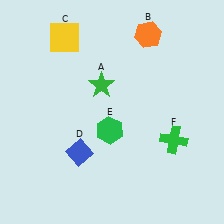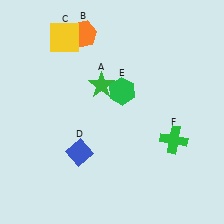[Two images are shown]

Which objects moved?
The objects that moved are: the orange hexagon (B), the green hexagon (E).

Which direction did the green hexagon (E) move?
The green hexagon (E) moved up.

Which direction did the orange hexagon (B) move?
The orange hexagon (B) moved left.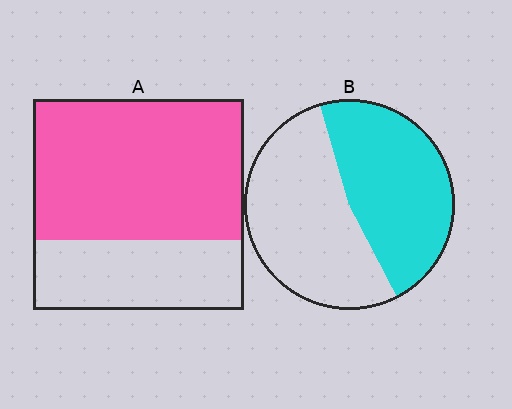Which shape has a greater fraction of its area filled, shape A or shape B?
Shape A.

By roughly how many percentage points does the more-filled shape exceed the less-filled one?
By roughly 20 percentage points (A over B).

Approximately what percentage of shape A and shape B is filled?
A is approximately 65% and B is approximately 45%.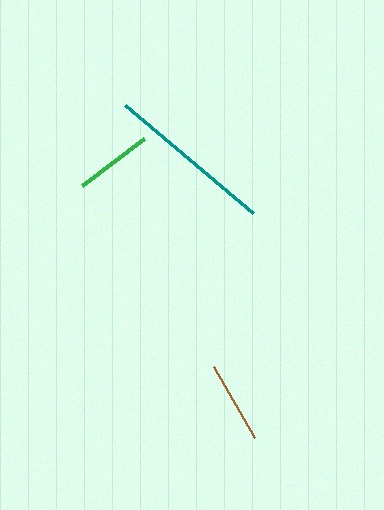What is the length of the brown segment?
The brown segment is approximately 82 pixels long.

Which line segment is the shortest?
The green line is the shortest at approximately 78 pixels.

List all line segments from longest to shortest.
From longest to shortest: teal, brown, green.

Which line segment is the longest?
The teal line is the longest at approximately 168 pixels.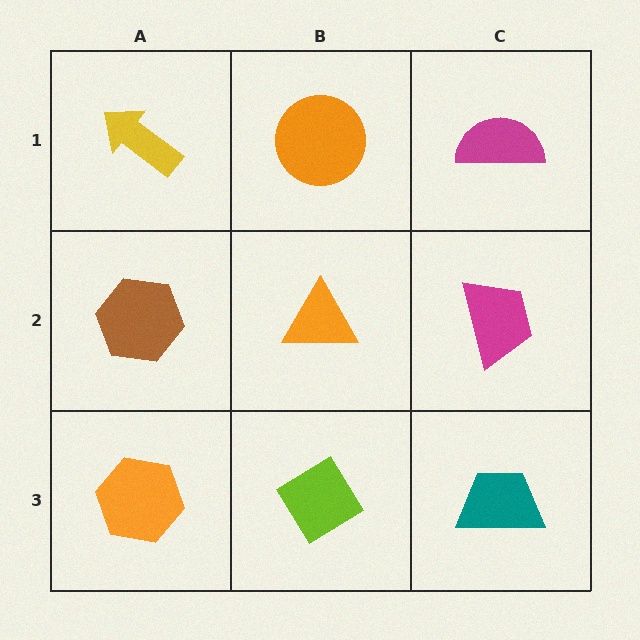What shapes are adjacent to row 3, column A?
A brown hexagon (row 2, column A), a lime diamond (row 3, column B).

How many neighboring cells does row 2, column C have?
3.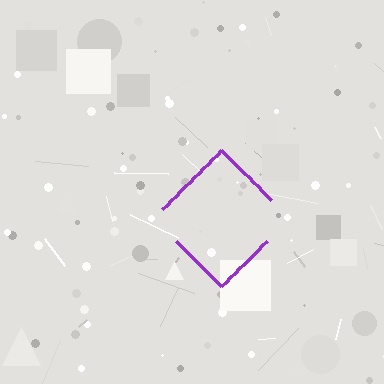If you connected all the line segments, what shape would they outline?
They would outline a diamond.